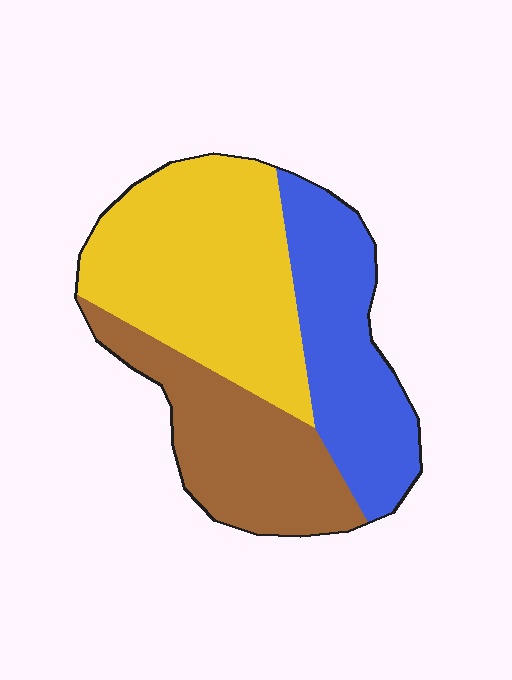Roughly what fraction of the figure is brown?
Brown covers roughly 30% of the figure.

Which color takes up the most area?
Yellow, at roughly 45%.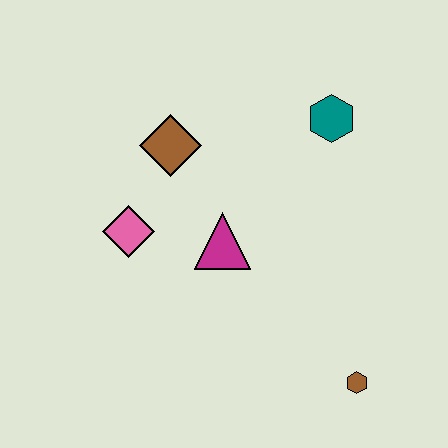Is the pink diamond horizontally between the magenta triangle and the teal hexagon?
No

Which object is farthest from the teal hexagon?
The brown hexagon is farthest from the teal hexagon.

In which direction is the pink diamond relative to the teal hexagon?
The pink diamond is to the left of the teal hexagon.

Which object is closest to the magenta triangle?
The pink diamond is closest to the magenta triangle.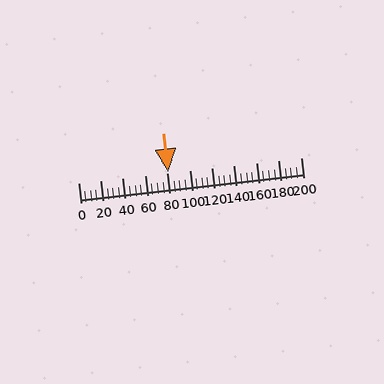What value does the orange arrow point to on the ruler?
The orange arrow points to approximately 81.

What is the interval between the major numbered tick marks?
The major tick marks are spaced 20 units apart.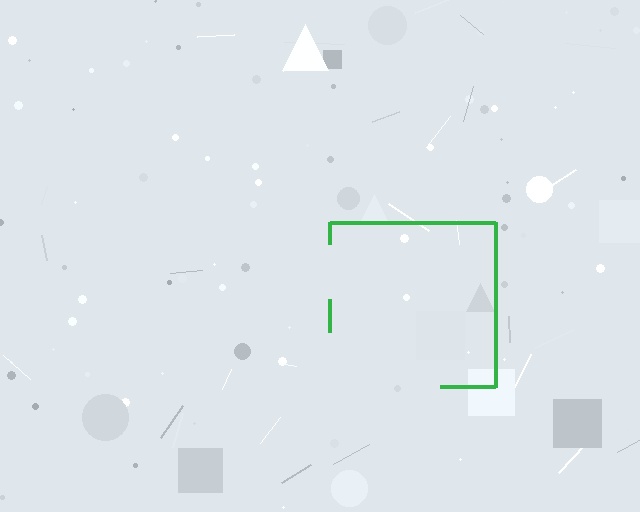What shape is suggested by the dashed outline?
The dashed outline suggests a square.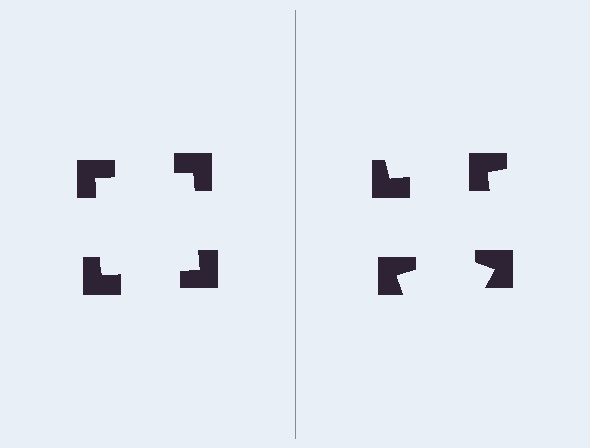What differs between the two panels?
The notched squares are positioned identically on both sides; only the wedge orientations differ. On the left they align to a square; on the right they are misaligned.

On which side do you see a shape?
An illusory square appears on the left side. On the right side the wedge cuts are rotated, so no coherent shape forms.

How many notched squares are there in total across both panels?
8 — 4 on each side.